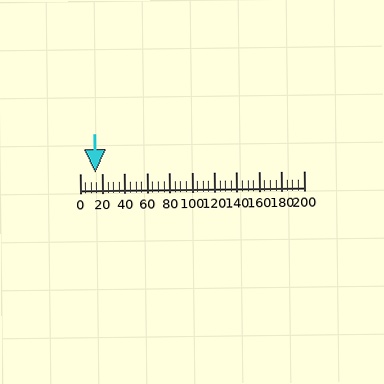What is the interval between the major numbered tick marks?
The major tick marks are spaced 20 units apart.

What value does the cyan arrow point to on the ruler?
The cyan arrow points to approximately 13.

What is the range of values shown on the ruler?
The ruler shows values from 0 to 200.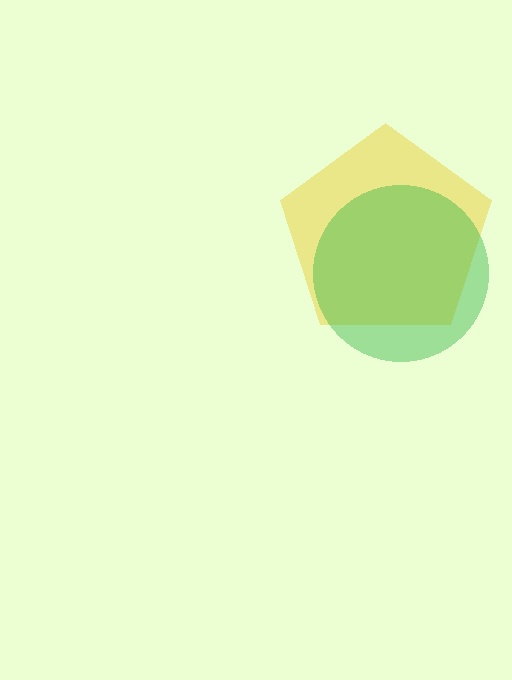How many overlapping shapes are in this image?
There are 2 overlapping shapes in the image.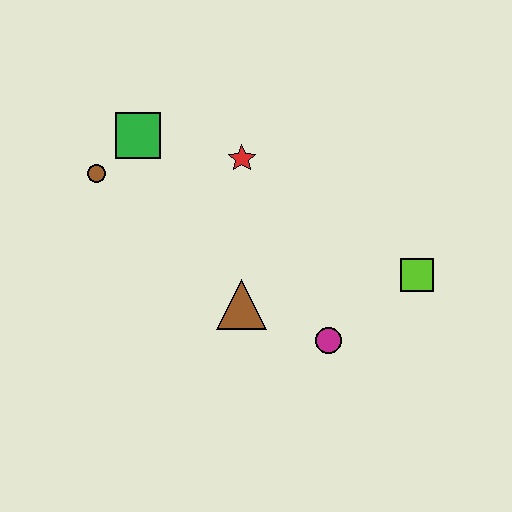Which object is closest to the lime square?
The magenta circle is closest to the lime square.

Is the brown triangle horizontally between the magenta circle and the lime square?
No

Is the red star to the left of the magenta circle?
Yes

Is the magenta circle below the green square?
Yes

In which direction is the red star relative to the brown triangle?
The red star is above the brown triangle.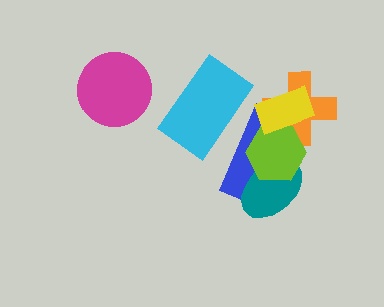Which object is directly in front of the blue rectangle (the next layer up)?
The orange cross is directly in front of the blue rectangle.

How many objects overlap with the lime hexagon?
4 objects overlap with the lime hexagon.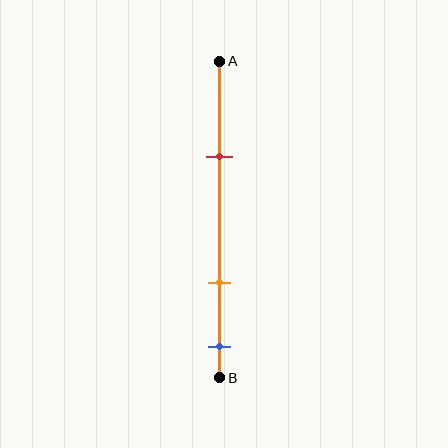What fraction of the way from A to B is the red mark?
The red mark is approximately 30% (0.3) of the way from A to B.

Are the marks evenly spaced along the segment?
No, the marks are not evenly spaced.